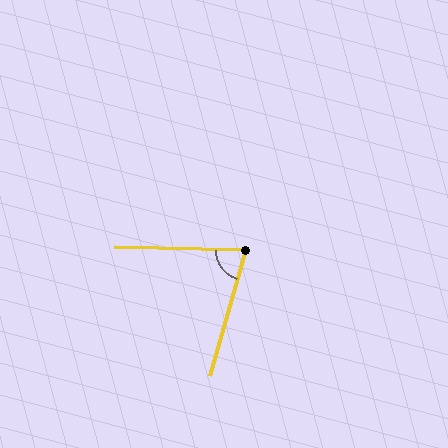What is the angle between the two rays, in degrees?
Approximately 75 degrees.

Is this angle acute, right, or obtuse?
It is acute.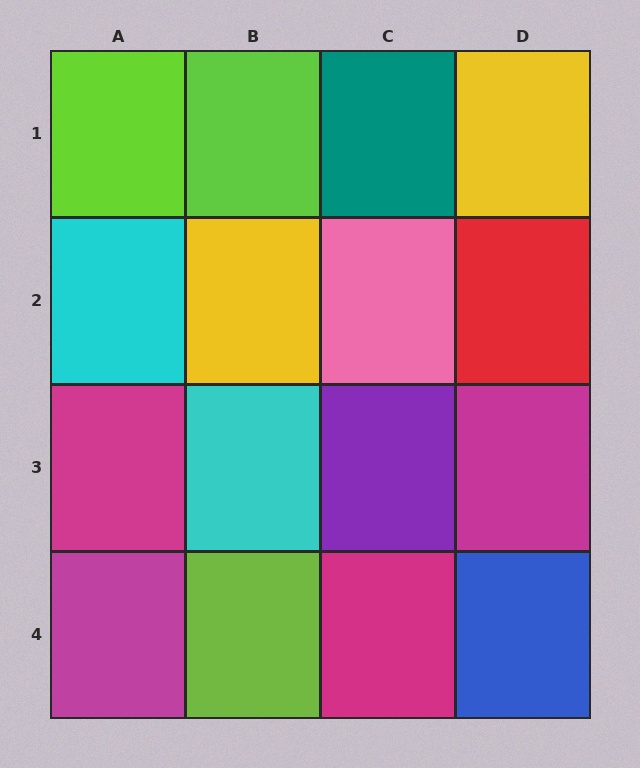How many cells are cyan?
2 cells are cyan.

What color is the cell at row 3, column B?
Cyan.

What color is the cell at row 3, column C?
Purple.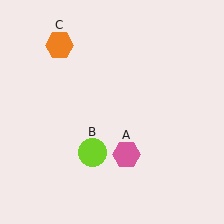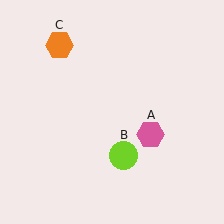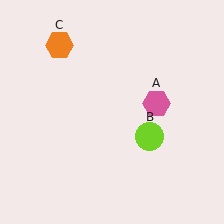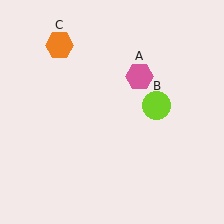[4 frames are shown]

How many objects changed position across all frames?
2 objects changed position: pink hexagon (object A), lime circle (object B).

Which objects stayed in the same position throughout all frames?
Orange hexagon (object C) remained stationary.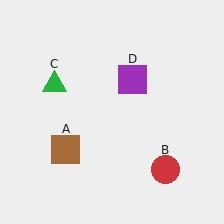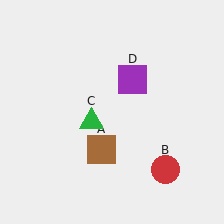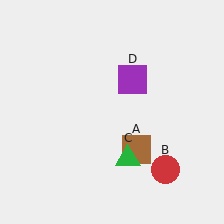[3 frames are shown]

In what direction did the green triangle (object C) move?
The green triangle (object C) moved down and to the right.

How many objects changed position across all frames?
2 objects changed position: brown square (object A), green triangle (object C).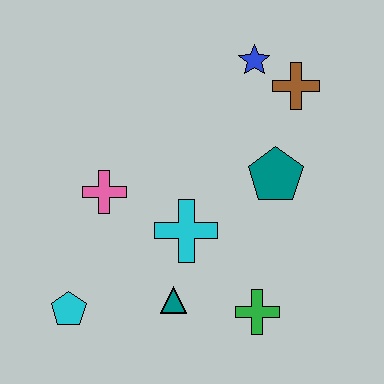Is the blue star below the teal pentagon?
No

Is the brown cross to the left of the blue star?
No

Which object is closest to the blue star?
The brown cross is closest to the blue star.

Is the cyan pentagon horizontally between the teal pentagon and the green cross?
No